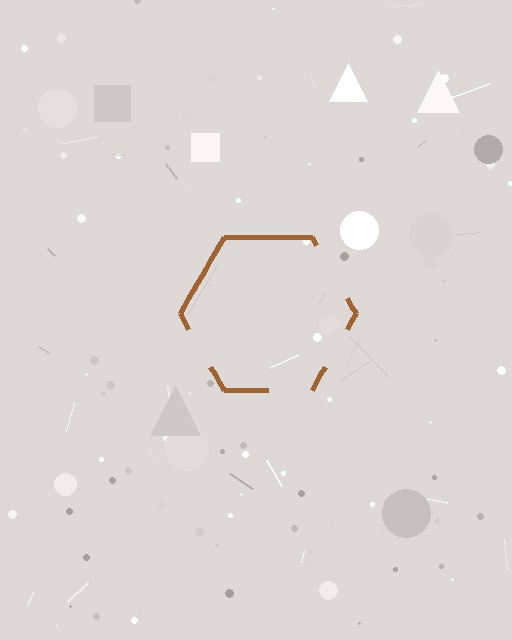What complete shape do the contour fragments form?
The contour fragments form a hexagon.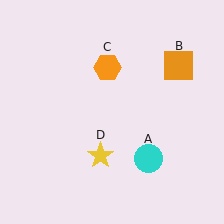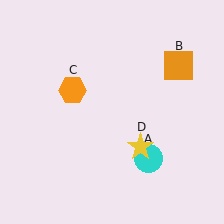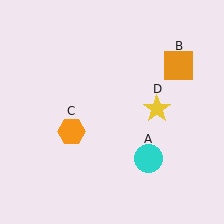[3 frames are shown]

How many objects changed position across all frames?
2 objects changed position: orange hexagon (object C), yellow star (object D).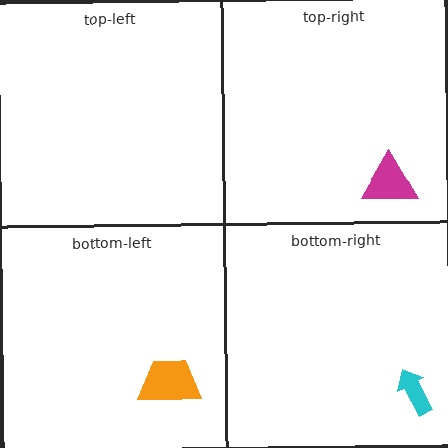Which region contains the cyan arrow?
The bottom-right region.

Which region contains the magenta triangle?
The top-right region.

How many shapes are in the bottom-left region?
1.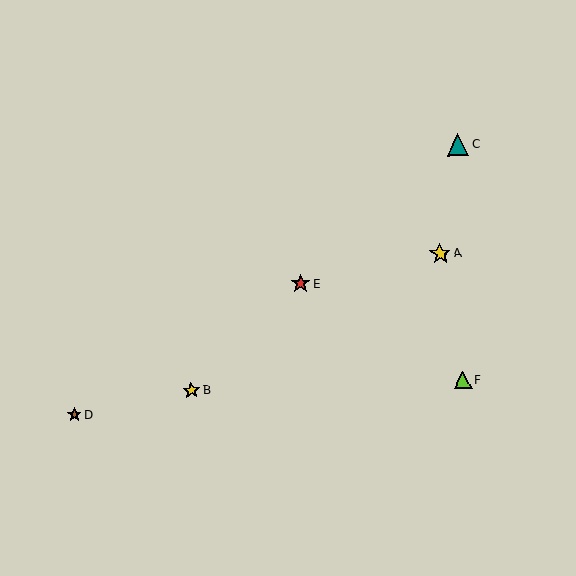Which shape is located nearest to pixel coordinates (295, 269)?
The red star (labeled E) at (301, 283) is nearest to that location.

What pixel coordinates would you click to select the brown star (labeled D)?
Click at (74, 415) to select the brown star D.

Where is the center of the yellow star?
The center of the yellow star is at (191, 390).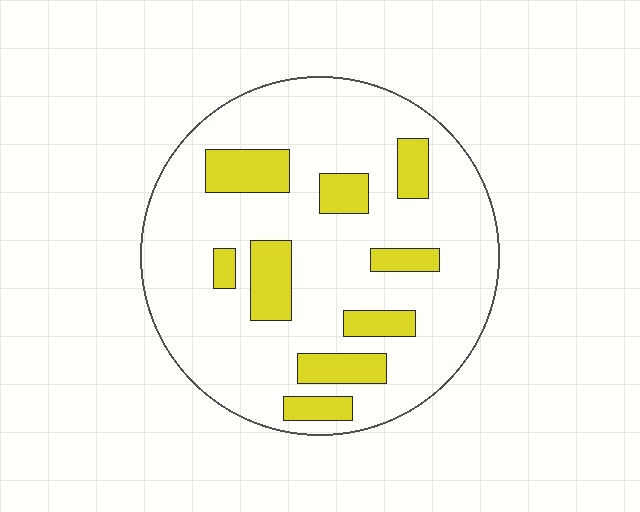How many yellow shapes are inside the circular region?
9.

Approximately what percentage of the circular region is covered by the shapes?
Approximately 20%.